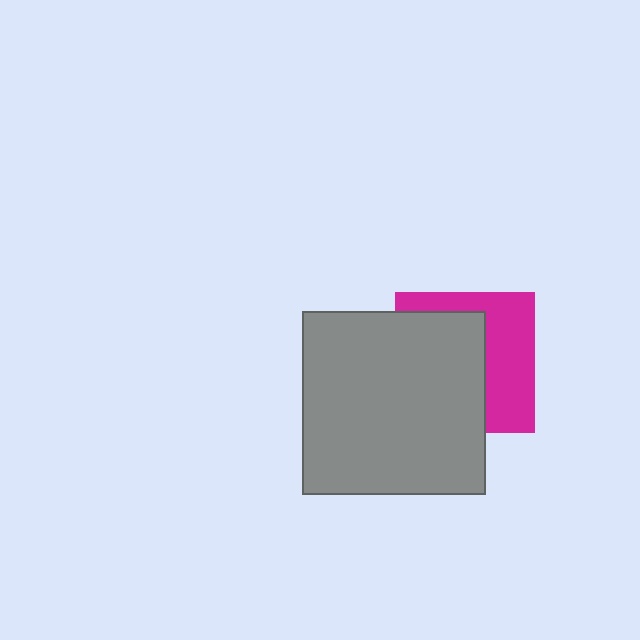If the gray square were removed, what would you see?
You would see the complete magenta square.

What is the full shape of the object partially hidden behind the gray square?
The partially hidden object is a magenta square.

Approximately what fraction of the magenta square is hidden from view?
Roughly 55% of the magenta square is hidden behind the gray square.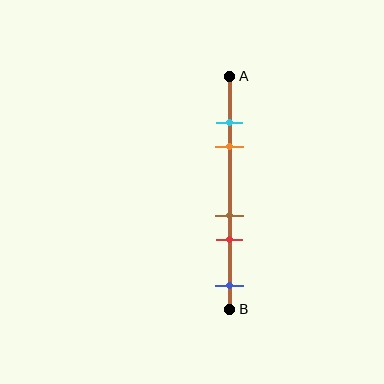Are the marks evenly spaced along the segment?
No, the marks are not evenly spaced.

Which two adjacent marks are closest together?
The cyan and orange marks are the closest adjacent pair.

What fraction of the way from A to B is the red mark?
The red mark is approximately 70% (0.7) of the way from A to B.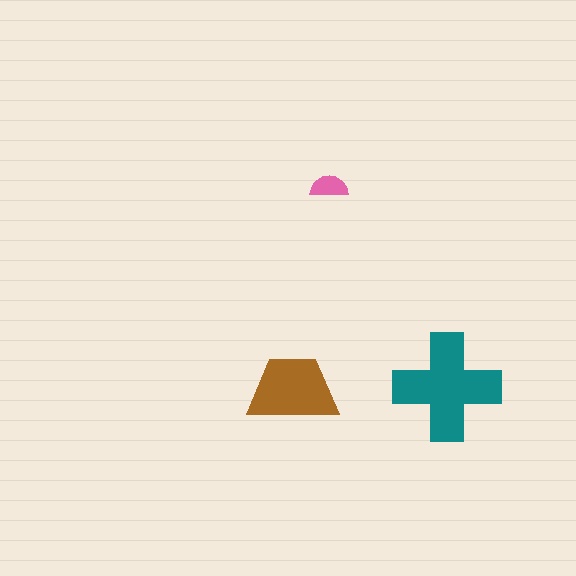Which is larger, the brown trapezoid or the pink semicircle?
The brown trapezoid.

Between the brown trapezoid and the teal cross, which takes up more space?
The teal cross.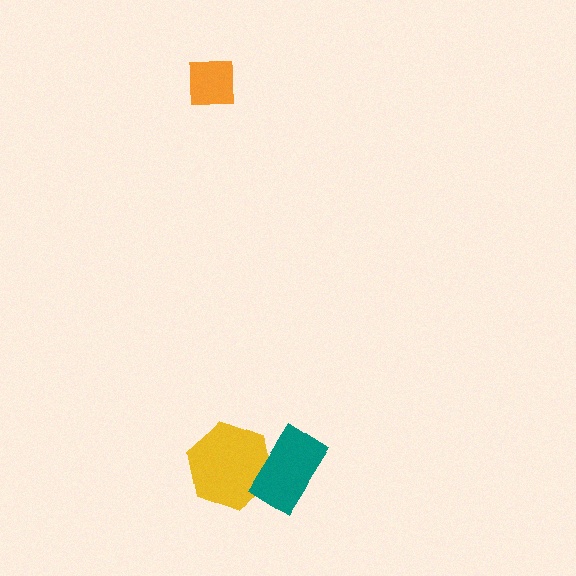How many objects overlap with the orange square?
0 objects overlap with the orange square.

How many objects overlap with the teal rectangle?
1 object overlaps with the teal rectangle.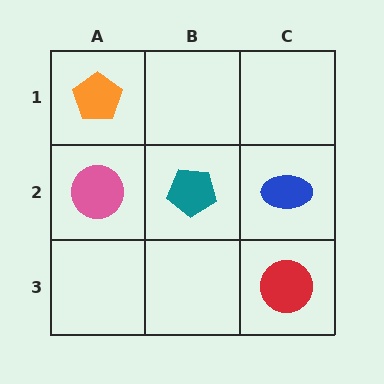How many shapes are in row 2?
3 shapes.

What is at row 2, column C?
A blue ellipse.